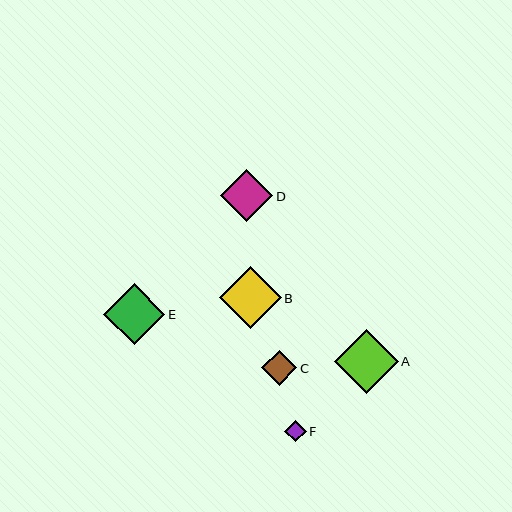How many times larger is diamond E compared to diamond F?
Diamond E is approximately 2.9 times the size of diamond F.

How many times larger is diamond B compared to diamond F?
Diamond B is approximately 2.9 times the size of diamond F.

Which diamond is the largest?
Diamond A is the largest with a size of approximately 64 pixels.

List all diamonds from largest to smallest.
From largest to smallest: A, B, E, D, C, F.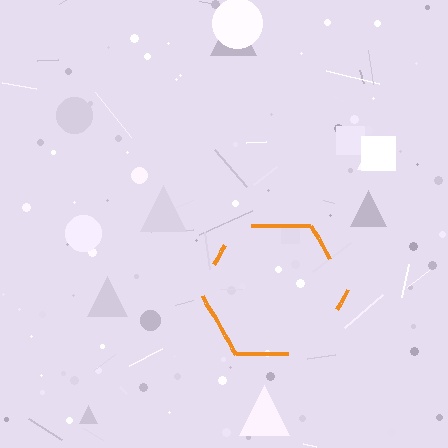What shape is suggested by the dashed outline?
The dashed outline suggests a hexagon.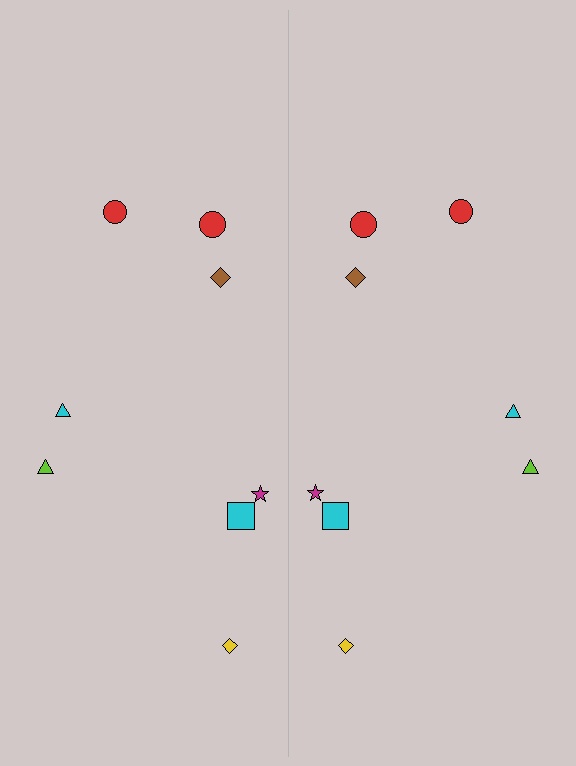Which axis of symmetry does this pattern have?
The pattern has a vertical axis of symmetry running through the center of the image.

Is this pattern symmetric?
Yes, this pattern has bilateral (reflection) symmetry.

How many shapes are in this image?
There are 16 shapes in this image.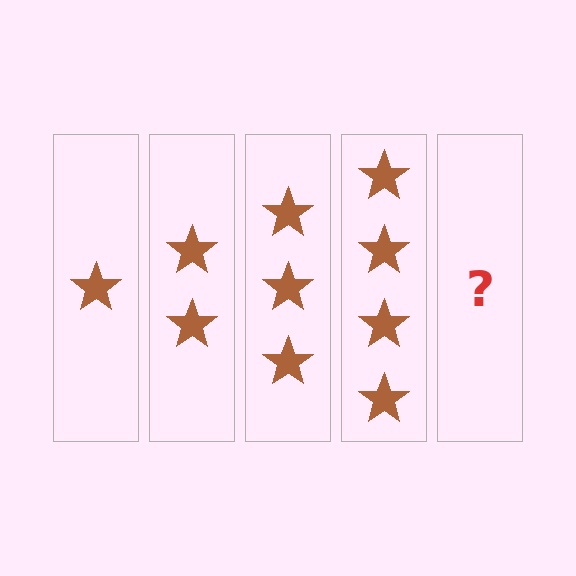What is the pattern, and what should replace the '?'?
The pattern is that each step adds one more star. The '?' should be 5 stars.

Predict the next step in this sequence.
The next step is 5 stars.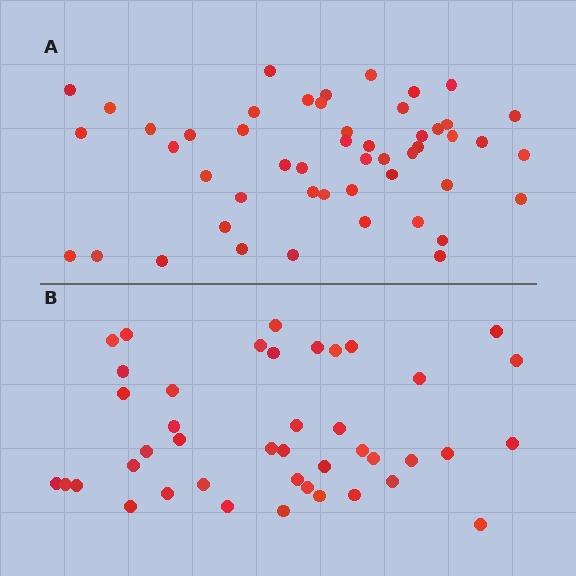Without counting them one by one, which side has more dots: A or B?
Region A (the top region) has more dots.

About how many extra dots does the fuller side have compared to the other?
Region A has roughly 8 or so more dots than region B.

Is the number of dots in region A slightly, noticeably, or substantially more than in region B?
Region A has only slightly more — the two regions are fairly close. The ratio is roughly 1.2 to 1.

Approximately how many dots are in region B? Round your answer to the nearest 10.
About 40 dots. (The exact count is 42, which rounds to 40.)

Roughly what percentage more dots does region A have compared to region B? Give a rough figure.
About 20% more.